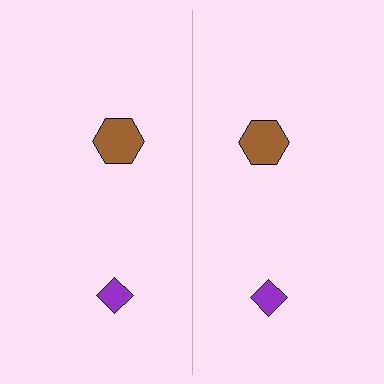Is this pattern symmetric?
Yes, this pattern has bilateral (reflection) symmetry.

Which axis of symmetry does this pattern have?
The pattern has a vertical axis of symmetry running through the center of the image.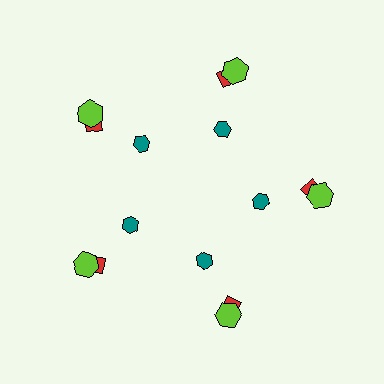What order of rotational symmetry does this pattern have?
This pattern has 5-fold rotational symmetry.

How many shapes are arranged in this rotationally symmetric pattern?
There are 15 shapes, arranged in 5 groups of 3.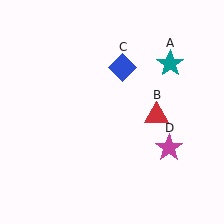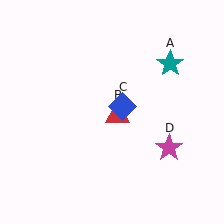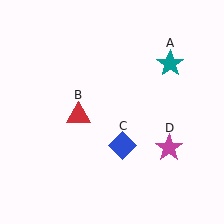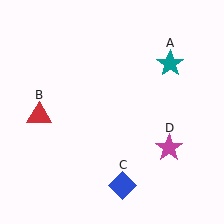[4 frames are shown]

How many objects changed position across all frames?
2 objects changed position: red triangle (object B), blue diamond (object C).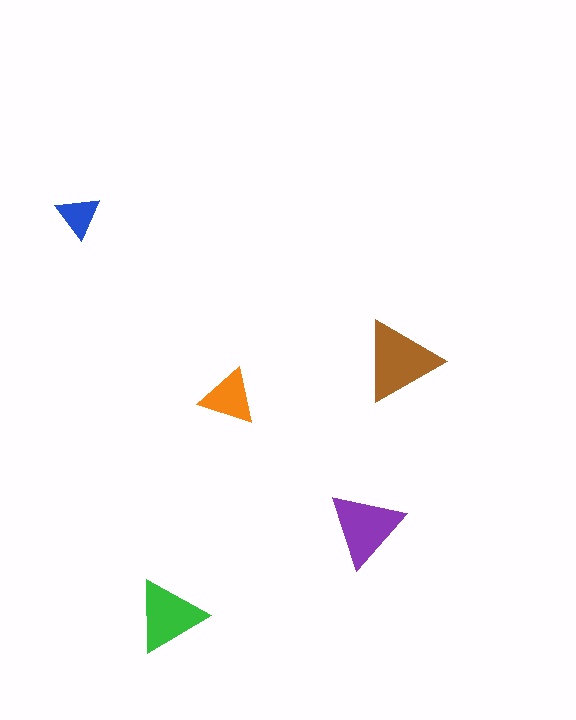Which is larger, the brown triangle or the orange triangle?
The brown one.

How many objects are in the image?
There are 5 objects in the image.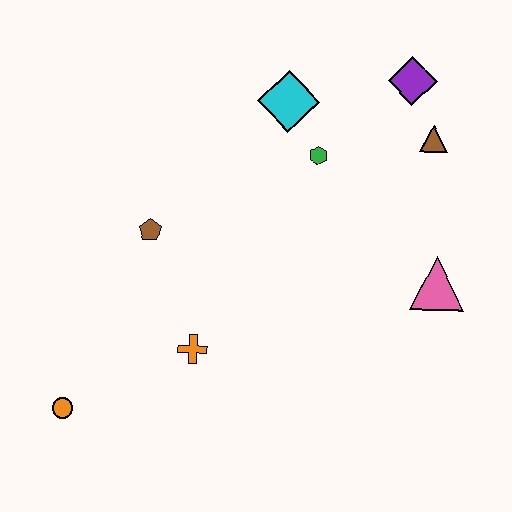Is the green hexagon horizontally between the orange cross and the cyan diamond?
No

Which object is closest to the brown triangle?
The purple diamond is closest to the brown triangle.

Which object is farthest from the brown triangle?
The orange circle is farthest from the brown triangle.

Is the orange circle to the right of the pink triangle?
No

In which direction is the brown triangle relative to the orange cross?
The brown triangle is to the right of the orange cross.